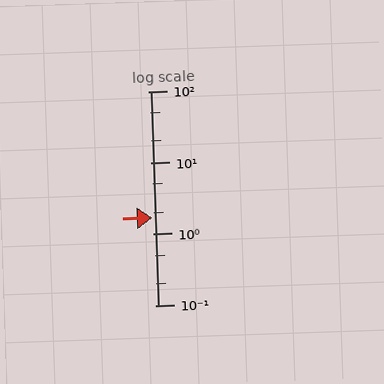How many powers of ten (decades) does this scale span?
The scale spans 3 decades, from 0.1 to 100.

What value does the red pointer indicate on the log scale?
The pointer indicates approximately 1.7.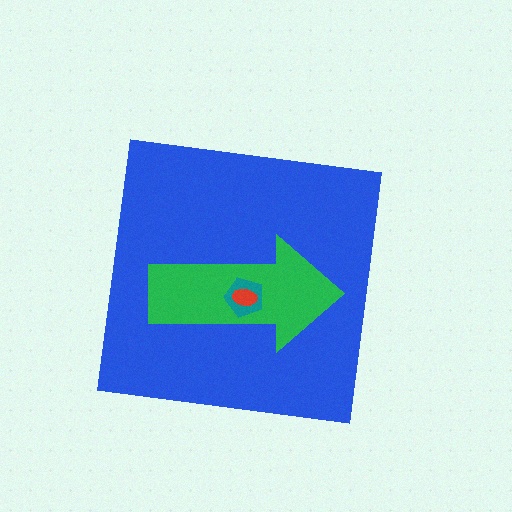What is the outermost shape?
The blue square.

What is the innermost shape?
The red ellipse.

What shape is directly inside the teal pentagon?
The red ellipse.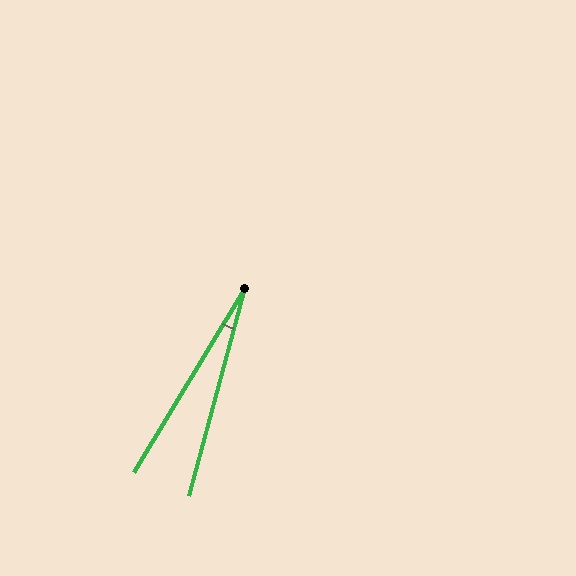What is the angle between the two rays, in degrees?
Approximately 16 degrees.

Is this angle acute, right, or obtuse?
It is acute.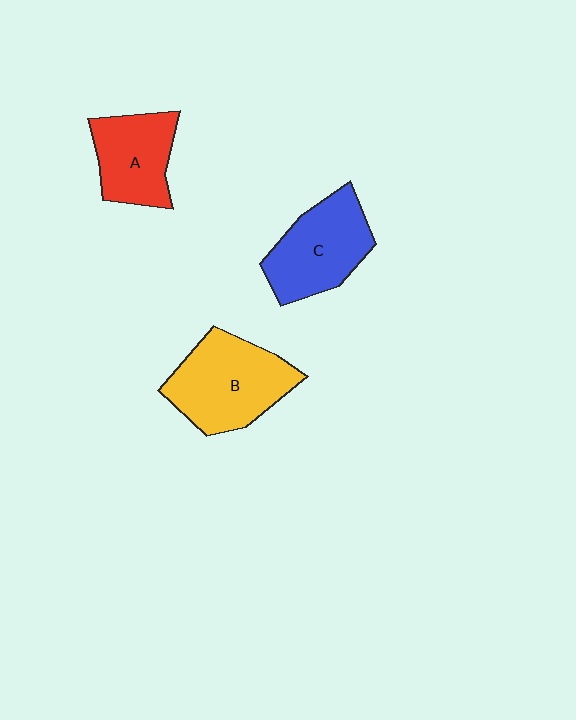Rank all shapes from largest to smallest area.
From largest to smallest: B (yellow), C (blue), A (red).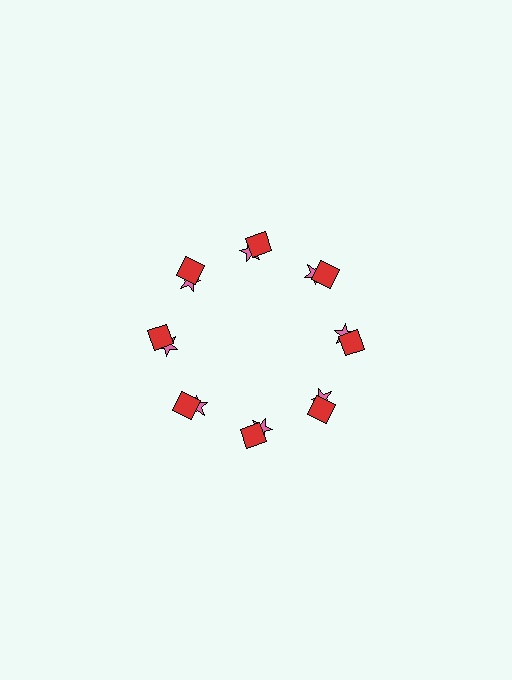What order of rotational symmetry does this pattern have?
This pattern has 8-fold rotational symmetry.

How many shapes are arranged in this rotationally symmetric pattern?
There are 16 shapes, arranged in 8 groups of 2.